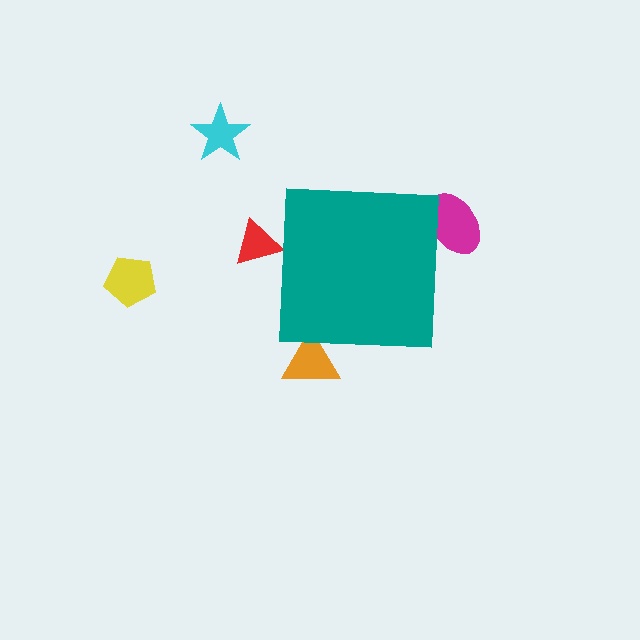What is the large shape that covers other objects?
A teal square.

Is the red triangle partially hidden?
Yes, the red triangle is partially hidden behind the teal square.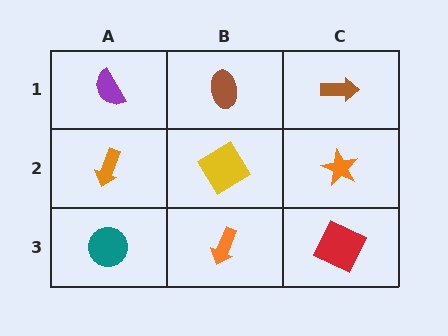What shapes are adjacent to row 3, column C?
An orange star (row 2, column C), an orange arrow (row 3, column B).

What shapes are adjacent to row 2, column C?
A brown arrow (row 1, column C), a red square (row 3, column C), a yellow diamond (row 2, column B).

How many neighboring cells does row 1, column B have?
3.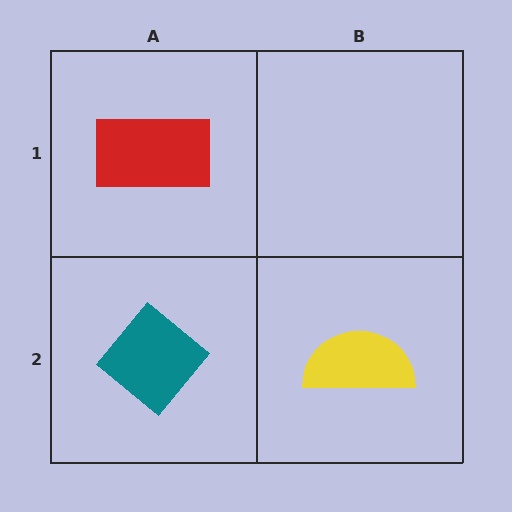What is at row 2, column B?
A yellow semicircle.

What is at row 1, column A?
A red rectangle.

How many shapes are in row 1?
1 shape.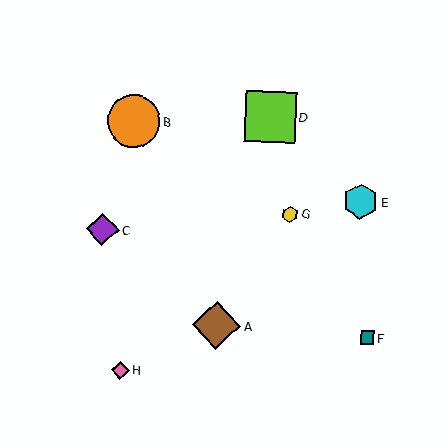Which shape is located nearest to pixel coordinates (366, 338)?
The teal square (labeled F) at (367, 338) is nearest to that location.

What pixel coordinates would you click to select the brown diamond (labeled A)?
Click at (217, 325) to select the brown diamond A.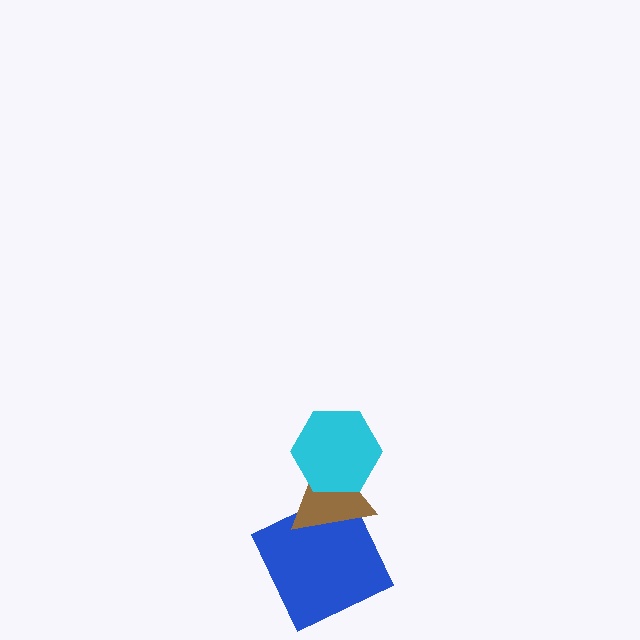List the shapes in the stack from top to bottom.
From top to bottom: the cyan hexagon, the brown triangle, the blue square.